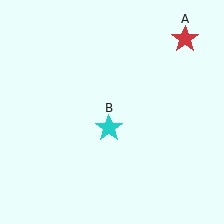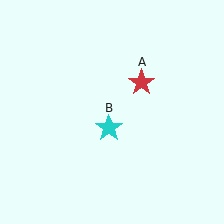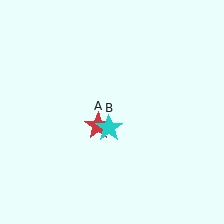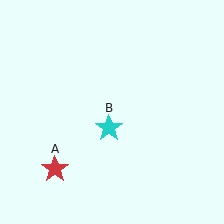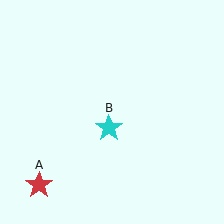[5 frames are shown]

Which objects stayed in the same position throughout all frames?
Cyan star (object B) remained stationary.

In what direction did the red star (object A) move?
The red star (object A) moved down and to the left.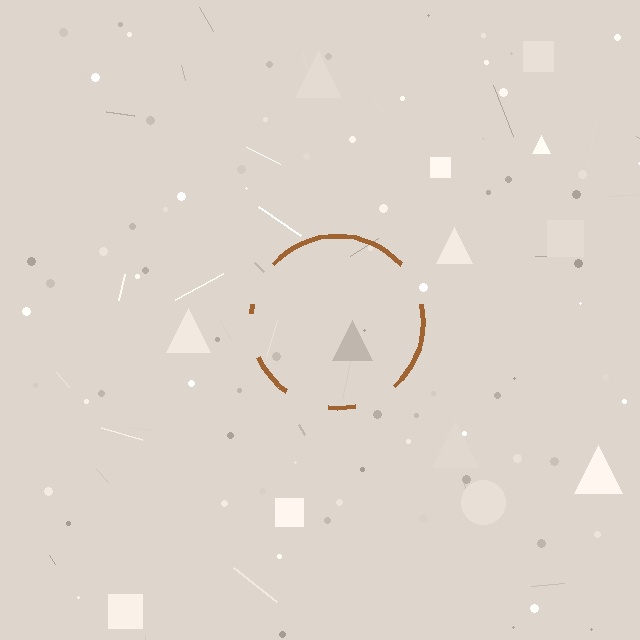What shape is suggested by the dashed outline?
The dashed outline suggests a circle.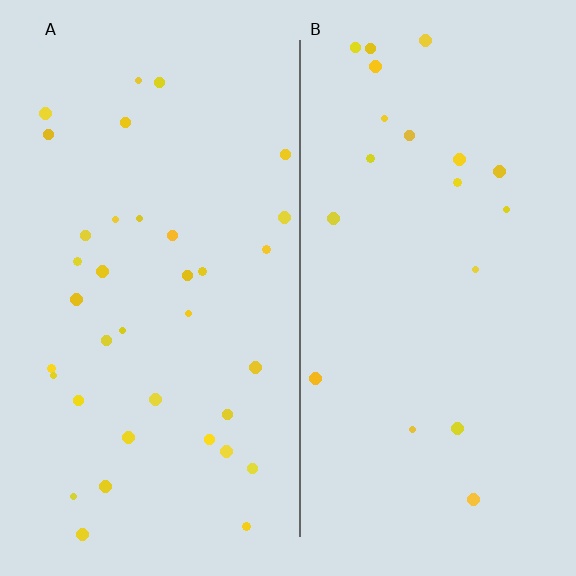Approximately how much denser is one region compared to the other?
Approximately 1.8× — region A over region B.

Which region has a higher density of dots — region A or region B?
A (the left).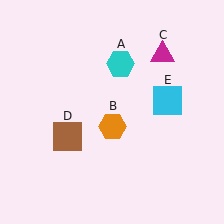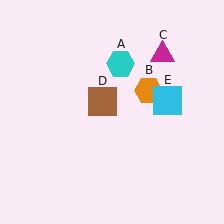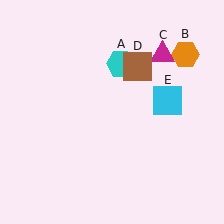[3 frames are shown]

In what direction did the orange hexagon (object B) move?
The orange hexagon (object B) moved up and to the right.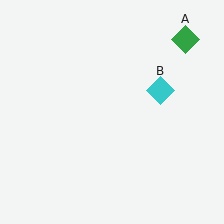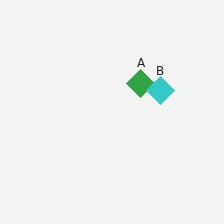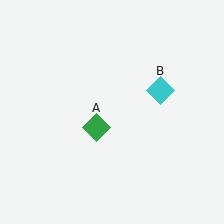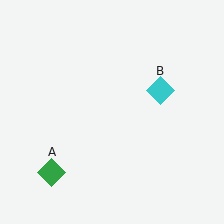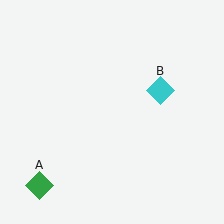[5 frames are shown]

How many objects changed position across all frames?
1 object changed position: green diamond (object A).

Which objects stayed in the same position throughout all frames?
Cyan diamond (object B) remained stationary.